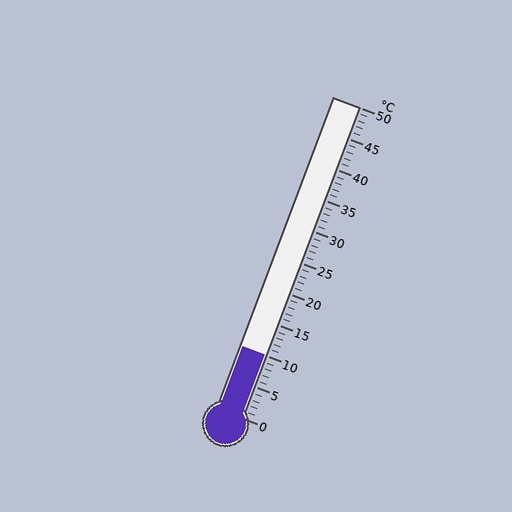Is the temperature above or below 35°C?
The temperature is below 35°C.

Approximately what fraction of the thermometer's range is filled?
The thermometer is filled to approximately 20% of its range.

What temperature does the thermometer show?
The thermometer shows approximately 10°C.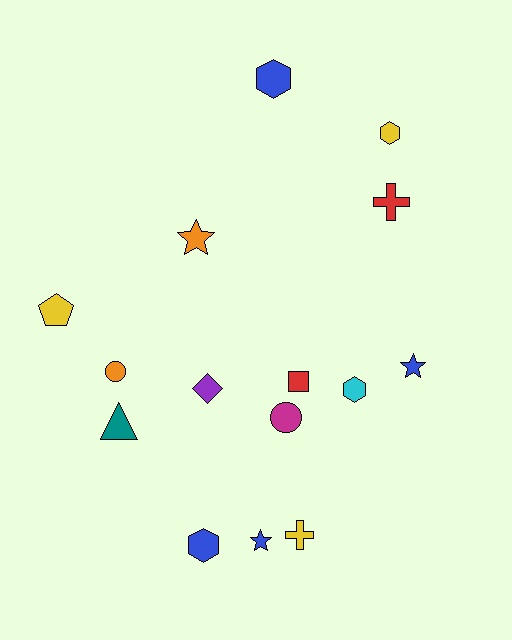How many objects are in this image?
There are 15 objects.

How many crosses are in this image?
There are 2 crosses.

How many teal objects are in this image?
There is 1 teal object.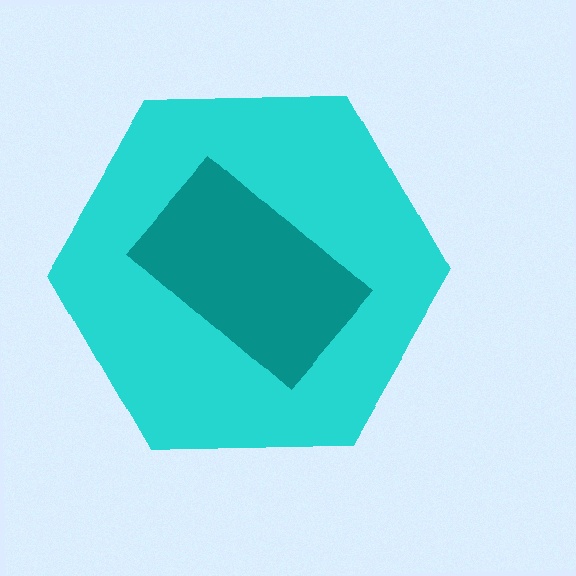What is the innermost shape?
The teal rectangle.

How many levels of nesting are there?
2.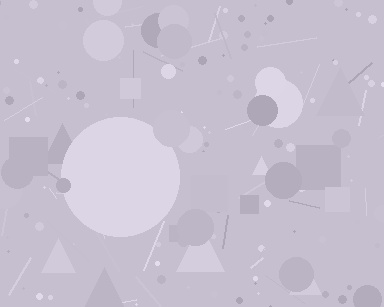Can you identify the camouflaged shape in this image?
The camouflaged shape is a circle.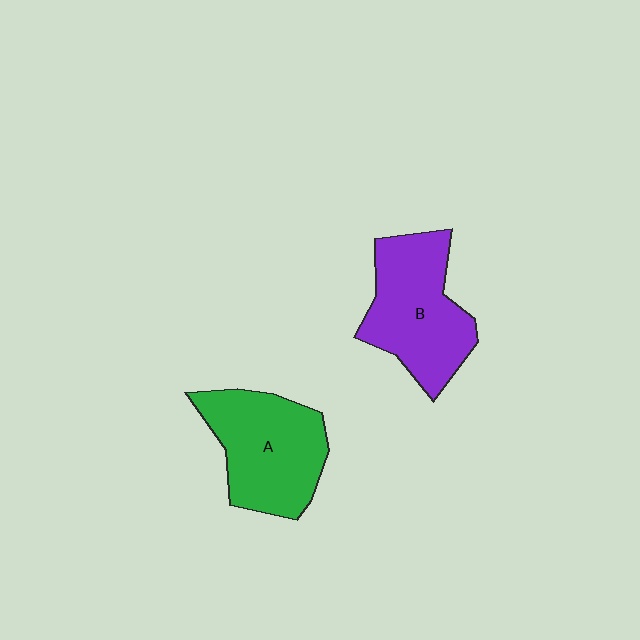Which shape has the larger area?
Shape B (purple).